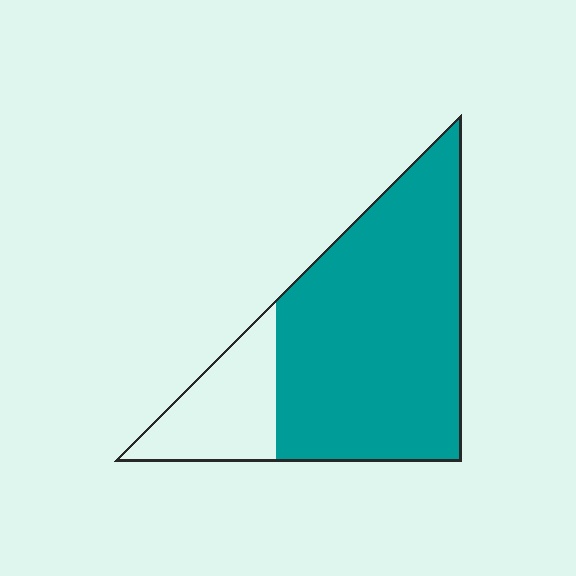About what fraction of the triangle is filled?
About four fifths (4/5).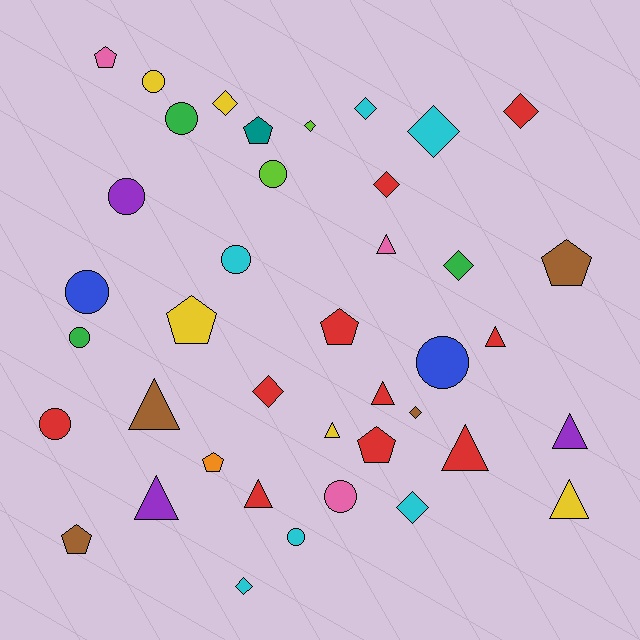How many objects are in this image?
There are 40 objects.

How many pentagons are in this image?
There are 8 pentagons.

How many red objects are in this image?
There are 10 red objects.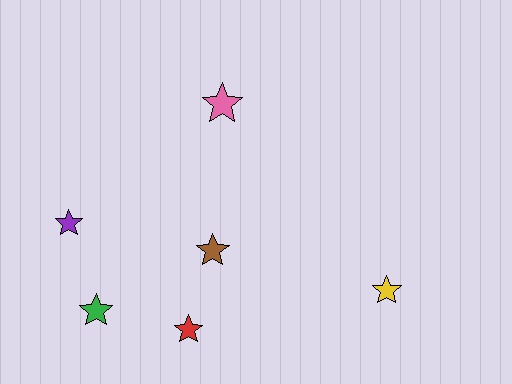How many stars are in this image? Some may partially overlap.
There are 6 stars.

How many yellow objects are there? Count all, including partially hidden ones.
There is 1 yellow object.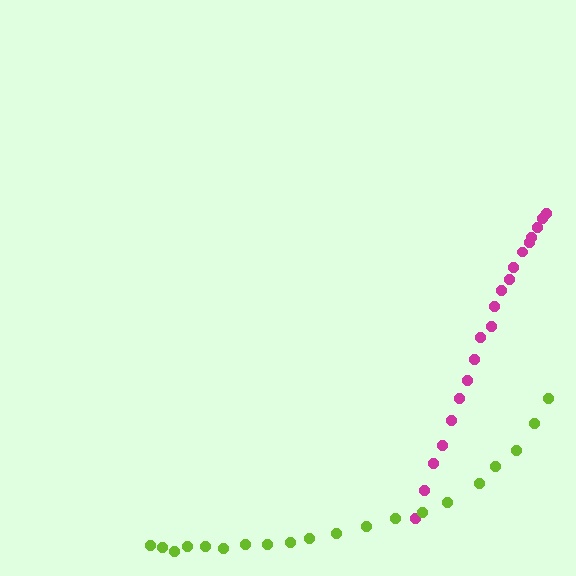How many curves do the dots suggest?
There are 2 distinct paths.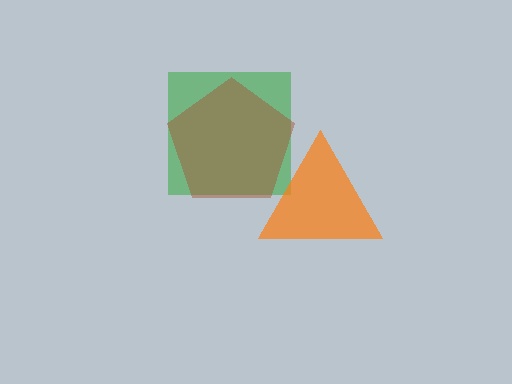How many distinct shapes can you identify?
There are 3 distinct shapes: a green square, a brown pentagon, an orange triangle.